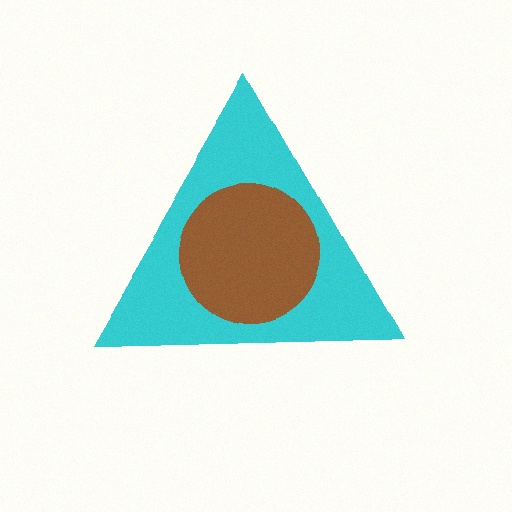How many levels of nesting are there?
2.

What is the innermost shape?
The brown circle.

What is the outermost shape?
The cyan triangle.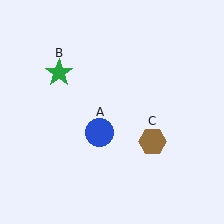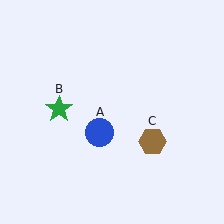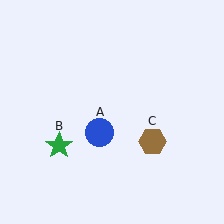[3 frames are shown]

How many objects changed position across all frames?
1 object changed position: green star (object B).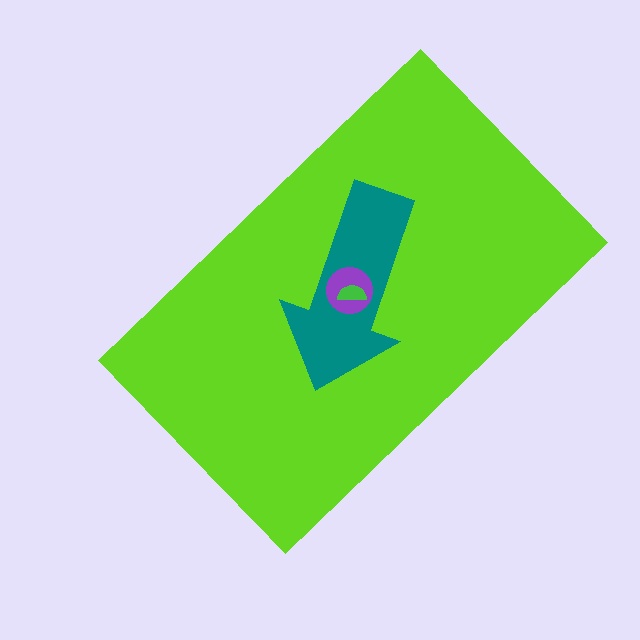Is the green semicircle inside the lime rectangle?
Yes.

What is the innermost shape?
The green semicircle.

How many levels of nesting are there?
4.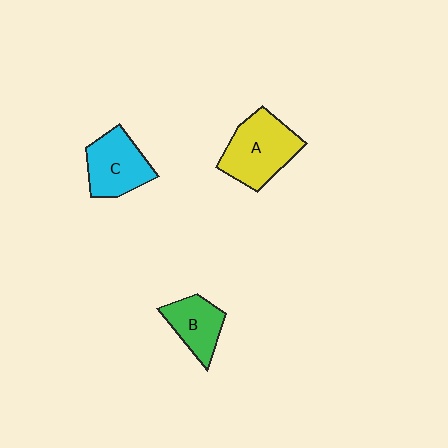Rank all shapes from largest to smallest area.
From largest to smallest: A (yellow), C (cyan), B (green).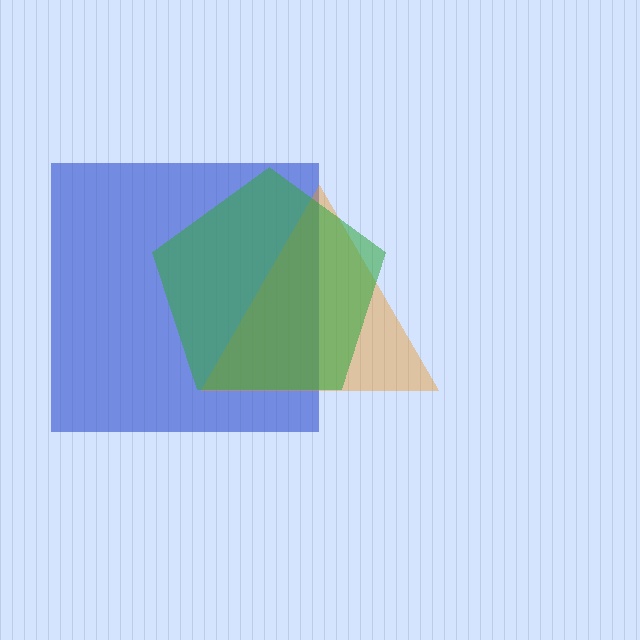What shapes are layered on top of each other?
The layered shapes are: a blue square, an orange triangle, a green pentagon.